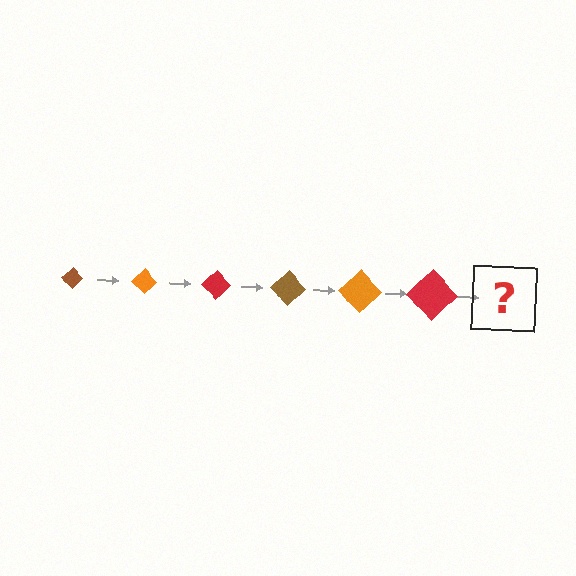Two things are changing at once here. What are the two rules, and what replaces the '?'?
The two rules are that the diamond grows larger each step and the color cycles through brown, orange, and red. The '?' should be a brown diamond, larger than the previous one.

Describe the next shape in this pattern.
It should be a brown diamond, larger than the previous one.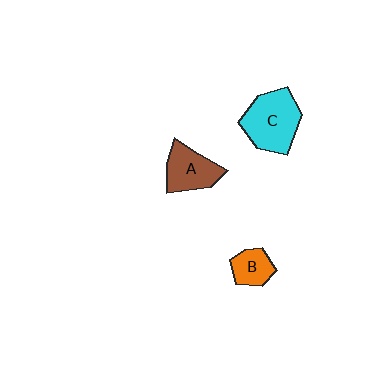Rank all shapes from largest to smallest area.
From largest to smallest: C (cyan), A (brown), B (orange).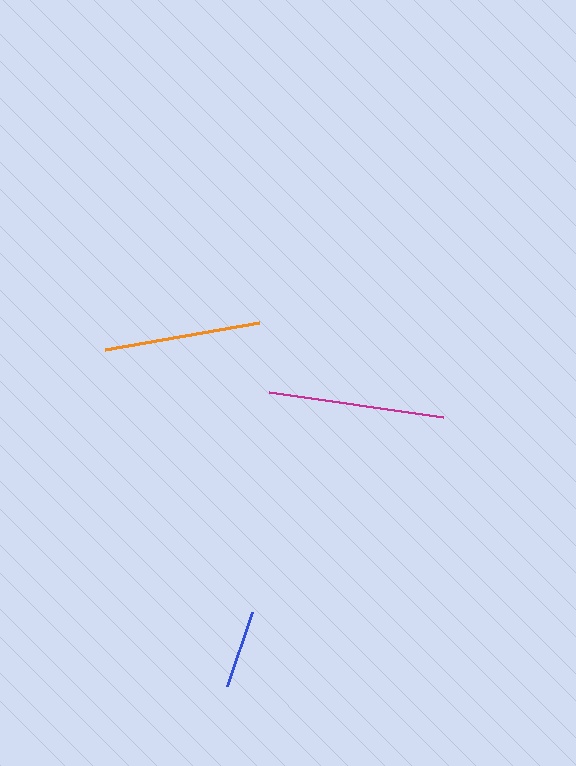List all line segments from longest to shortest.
From longest to shortest: magenta, orange, blue.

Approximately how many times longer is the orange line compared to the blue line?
The orange line is approximately 2.0 times the length of the blue line.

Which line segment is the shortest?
The blue line is the shortest at approximately 78 pixels.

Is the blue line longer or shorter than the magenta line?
The magenta line is longer than the blue line.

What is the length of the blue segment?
The blue segment is approximately 78 pixels long.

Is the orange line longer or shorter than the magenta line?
The magenta line is longer than the orange line.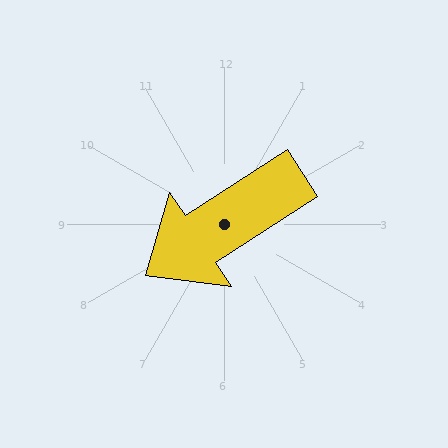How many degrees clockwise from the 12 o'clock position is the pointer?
Approximately 237 degrees.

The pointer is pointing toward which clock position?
Roughly 8 o'clock.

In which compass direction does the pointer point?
Southwest.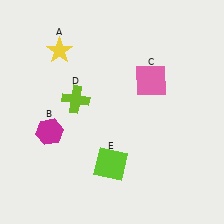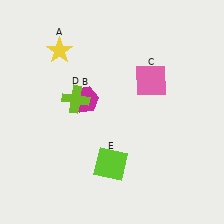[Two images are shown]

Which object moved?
The magenta hexagon (B) moved right.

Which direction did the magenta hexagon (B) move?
The magenta hexagon (B) moved right.